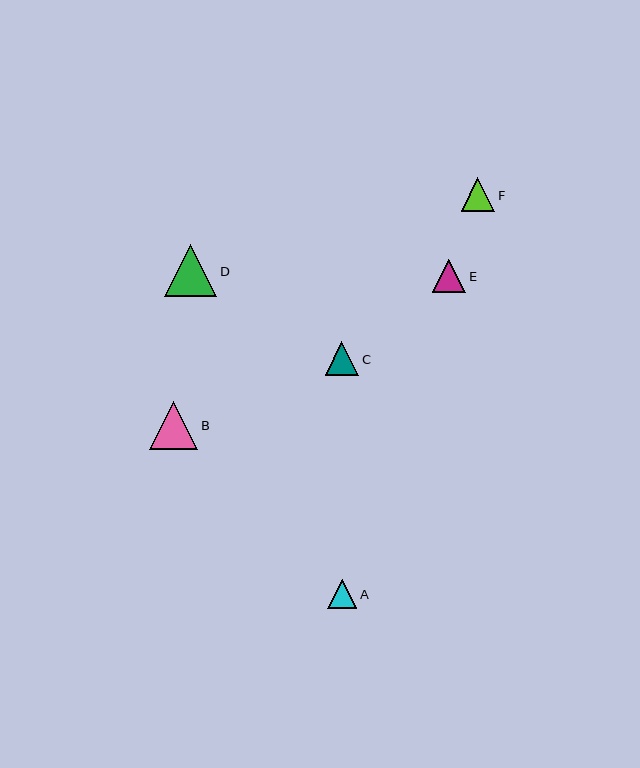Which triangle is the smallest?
Triangle A is the smallest with a size of approximately 29 pixels.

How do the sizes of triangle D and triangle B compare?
Triangle D and triangle B are approximately the same size.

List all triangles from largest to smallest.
From largest to smallest: D, B, C, F, E, A.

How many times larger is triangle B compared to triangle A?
Triangle B is approximately 1.6 times the size of triangle A.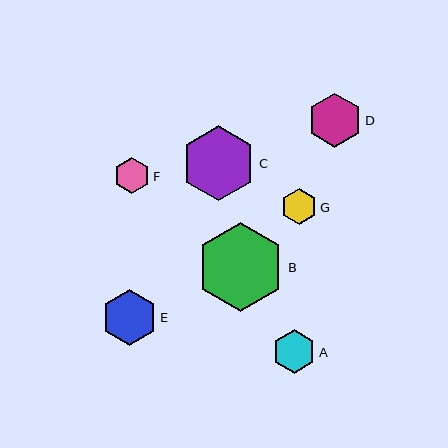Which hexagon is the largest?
Hexagon B is the largest with a size of approximately 89 pixels.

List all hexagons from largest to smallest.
From largest to smallest: B, C, E, D, A, G, F.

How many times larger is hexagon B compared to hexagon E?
Hexagon B is approximately 1.6 times the size of hexagon E.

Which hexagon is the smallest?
Hexagon F is the smallest with a size of approximately 35 pixels.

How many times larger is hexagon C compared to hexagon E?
Hexagon C is approximately 1.3 times the size of hexagon E.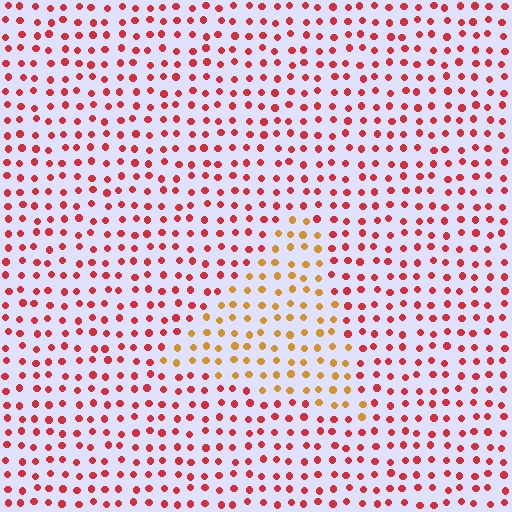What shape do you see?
I see a triangle.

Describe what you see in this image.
The image is filled with small red elements in a uniform arrangement. A triangle-shaped region is visible where the elements are tinted to a slightly different hue, forming a subtle color boundary.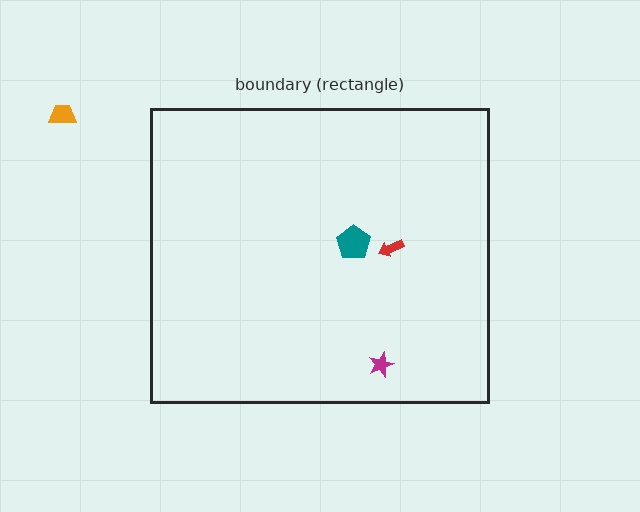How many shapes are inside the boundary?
3 inside, 1 outside.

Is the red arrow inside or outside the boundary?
Inside.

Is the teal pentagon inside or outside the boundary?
Inside.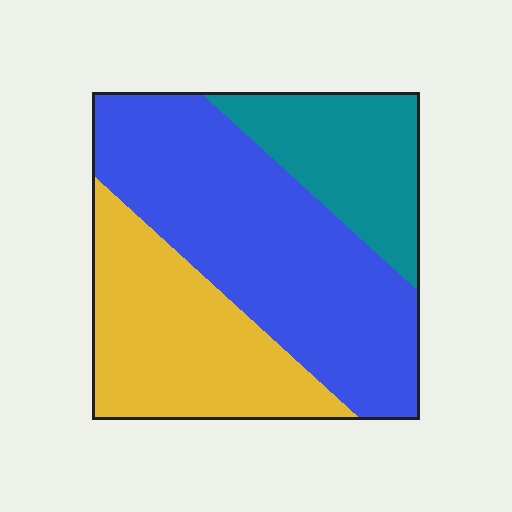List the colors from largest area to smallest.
From largest to smallest: blue, yellow, teal.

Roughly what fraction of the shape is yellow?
Yellow takes up between a sixth and a third of the shape.